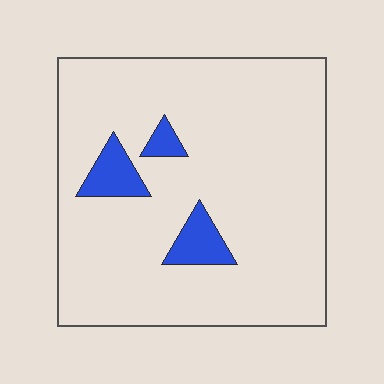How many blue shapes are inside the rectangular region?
3.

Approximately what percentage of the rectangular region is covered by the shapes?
Approximately 10%.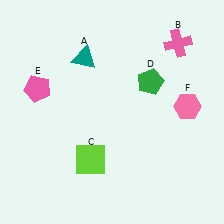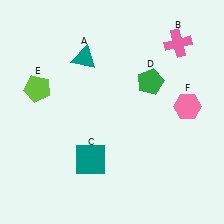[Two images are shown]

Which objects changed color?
C changed from lime to teal. E changed from pink to lime.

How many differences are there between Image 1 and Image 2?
There are 2 differences between the two images.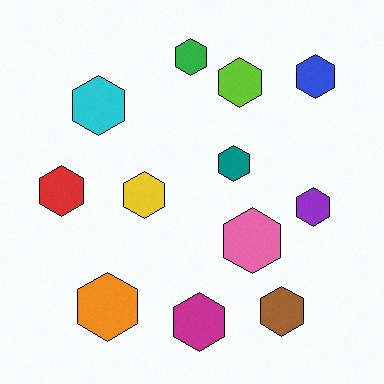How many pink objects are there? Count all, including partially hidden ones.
There is 1 pink object.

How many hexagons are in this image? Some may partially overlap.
There are 12 hexagons.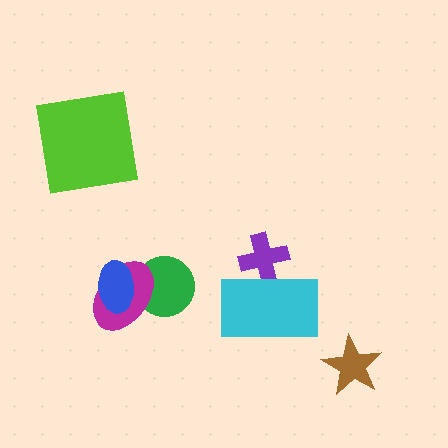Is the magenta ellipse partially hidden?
Yes, it is partially covered by another shape.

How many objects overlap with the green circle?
2 objects overlap with the green circle.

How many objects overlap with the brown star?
0 objects overlap with the brown star.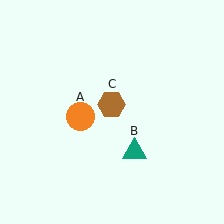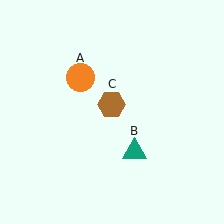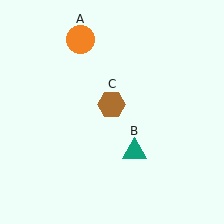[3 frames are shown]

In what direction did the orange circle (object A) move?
The orange circle (object A) moved up.